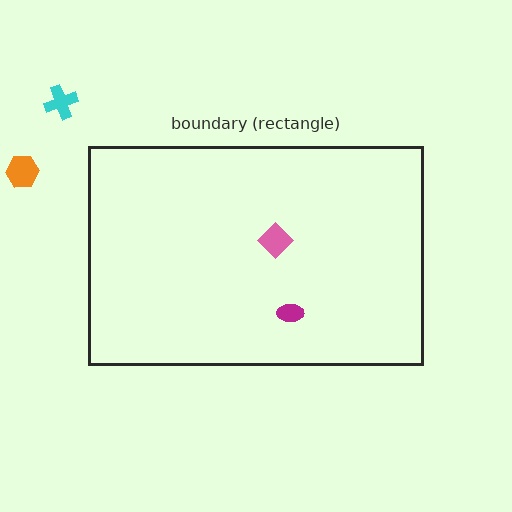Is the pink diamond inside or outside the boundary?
Inside.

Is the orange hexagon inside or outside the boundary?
Outside.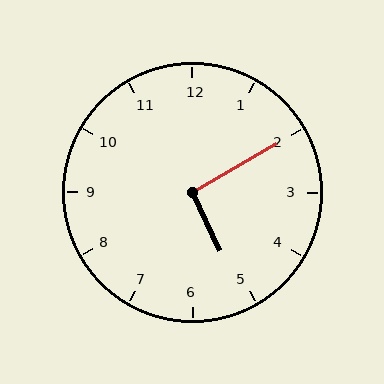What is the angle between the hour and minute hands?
Approximately 95 degrees.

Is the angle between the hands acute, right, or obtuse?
It is right.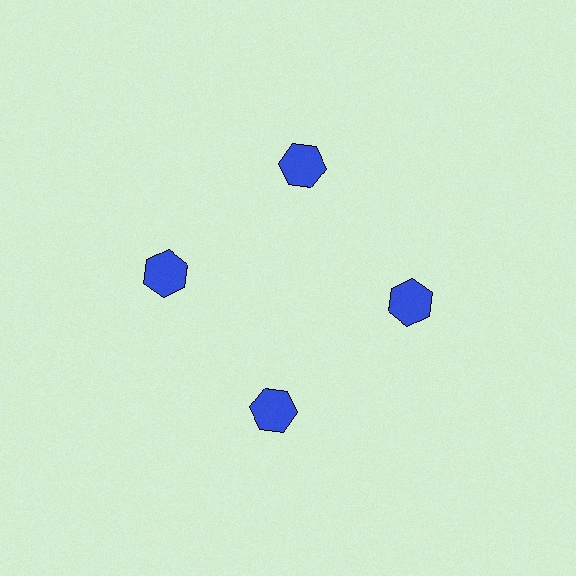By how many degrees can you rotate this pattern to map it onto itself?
The pattern maps onto itself every 90 degrees of rotation.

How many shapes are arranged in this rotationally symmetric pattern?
There are 4 shapes, arranged in 4 groups of 1.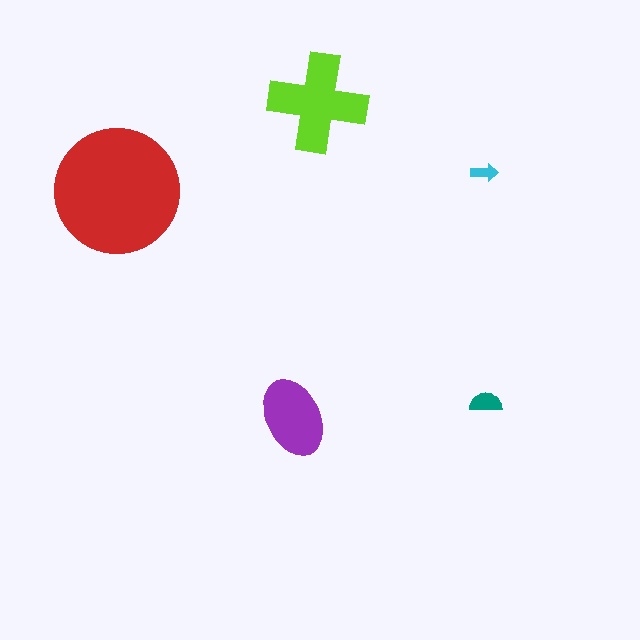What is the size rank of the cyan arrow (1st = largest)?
5th.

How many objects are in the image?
There are 5 objects in the image.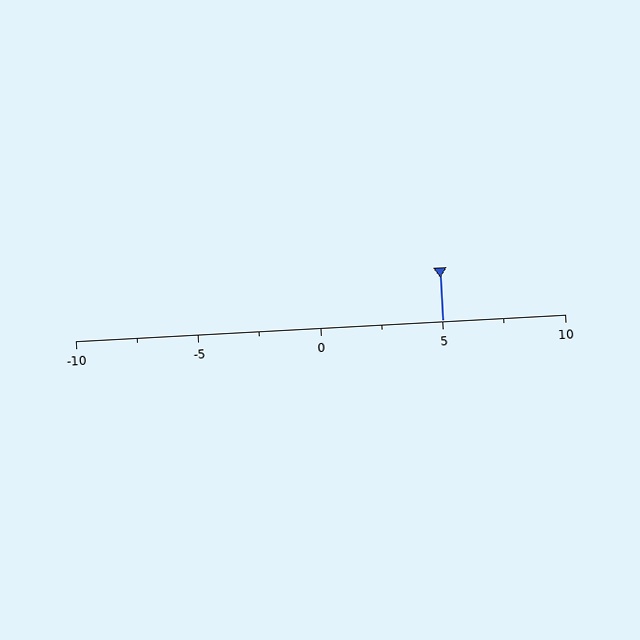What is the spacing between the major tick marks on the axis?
The major ticks are spaced 5 apart.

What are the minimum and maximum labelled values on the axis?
The axis runs from -10 to 10.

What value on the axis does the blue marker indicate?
The marker indicates approximately 5.